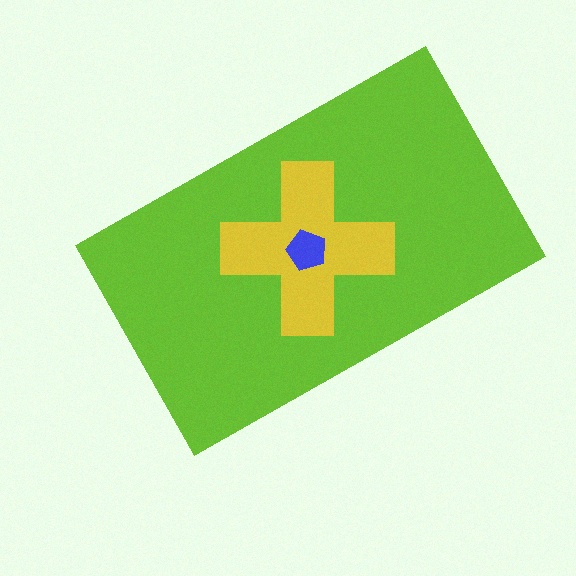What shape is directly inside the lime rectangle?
The yellow cross.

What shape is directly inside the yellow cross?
The blue pentagon.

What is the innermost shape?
The blue pentagon.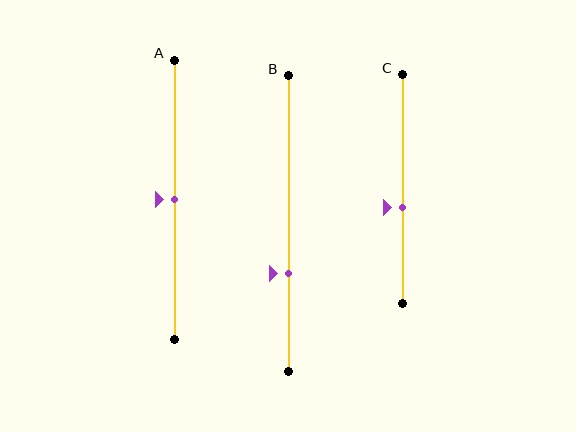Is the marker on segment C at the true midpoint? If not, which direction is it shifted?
No, the marker on segment C is shifted downward by about 8% of the segment length.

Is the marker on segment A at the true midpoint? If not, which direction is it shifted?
Yes, the marker on segment A is at the true midpoint.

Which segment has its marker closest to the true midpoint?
Segment A has its marker closest to the true midpoint.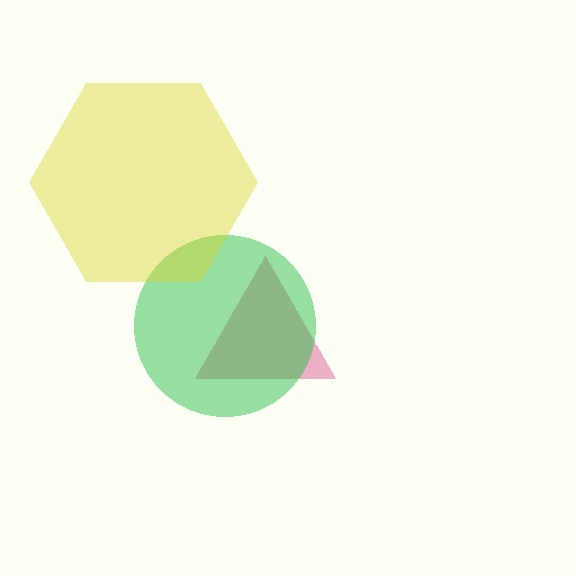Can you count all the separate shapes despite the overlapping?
Yes, there are 3 separate shapes.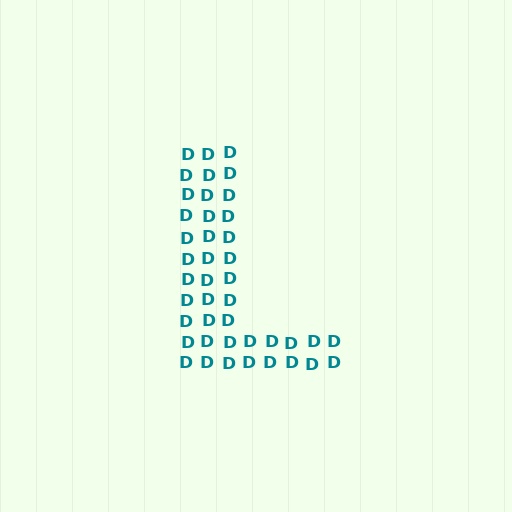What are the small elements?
The small elements are letter D's.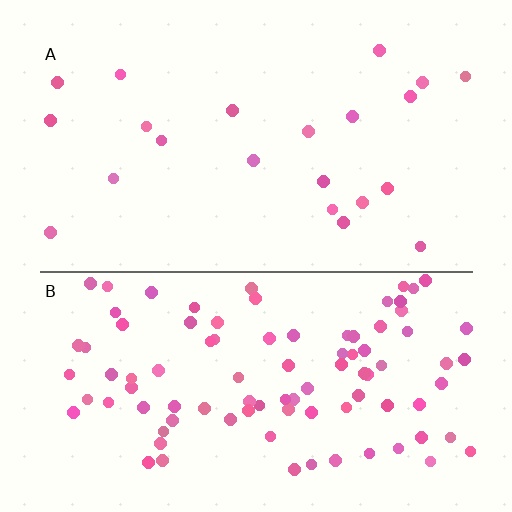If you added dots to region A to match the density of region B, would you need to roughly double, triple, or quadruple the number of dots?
Approximately quadruple.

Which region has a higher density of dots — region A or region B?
B (the bottom).